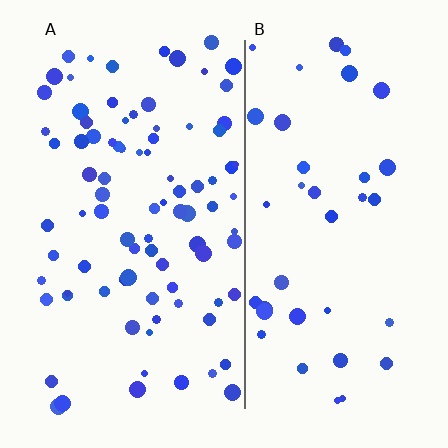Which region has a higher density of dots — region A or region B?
A (the left).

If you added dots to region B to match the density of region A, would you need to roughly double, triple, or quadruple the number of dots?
Approximately double.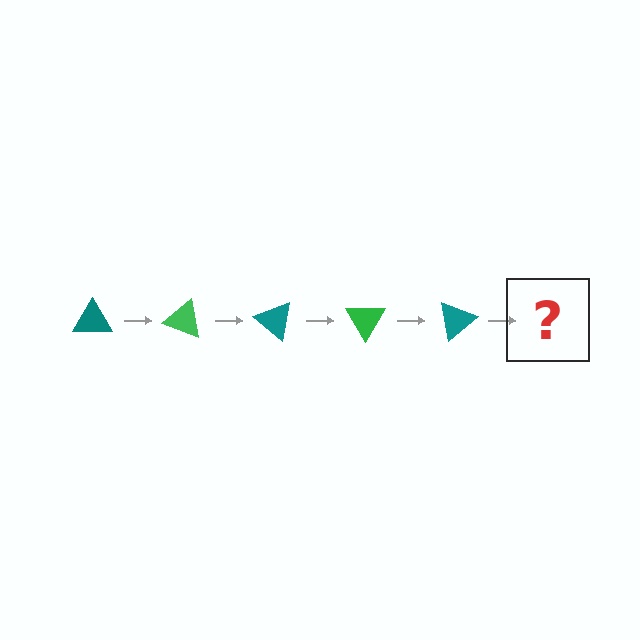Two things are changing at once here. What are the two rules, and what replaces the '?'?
The two rules are that it rotates 20 degrees each step and the color cycles through teal and green. The '?' should be a green triangle, rotated 100 degrees from the start.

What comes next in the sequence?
The next element should be a green triangle, rotated 100 degrees from the start.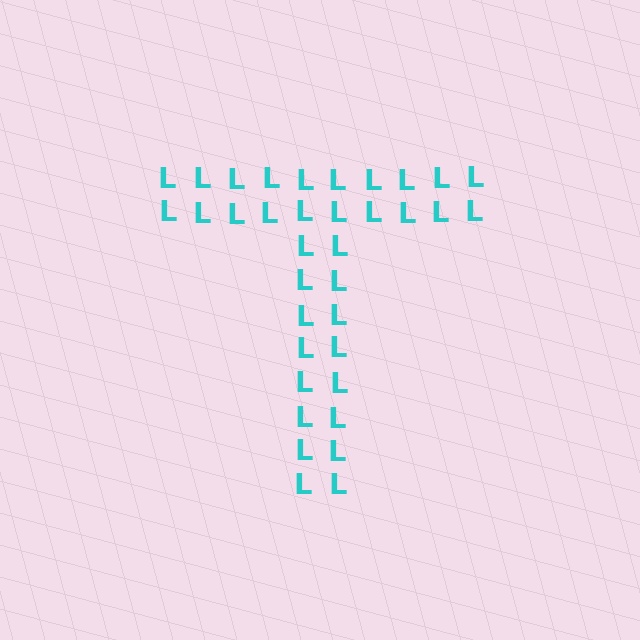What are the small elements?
The small elements are letter L's.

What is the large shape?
The large shape is the letter T.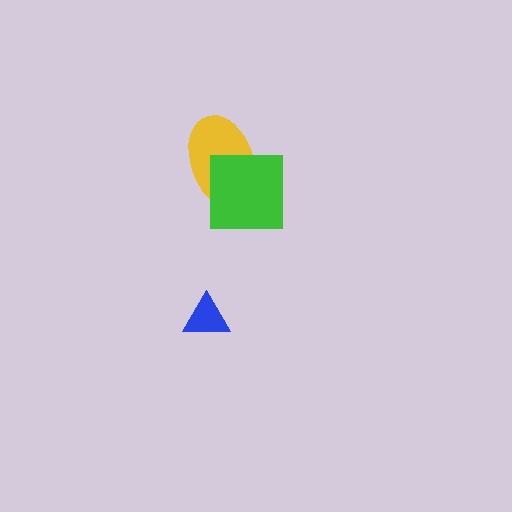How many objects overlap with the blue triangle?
0 objects overlap with the blue triangle.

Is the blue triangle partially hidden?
No, no other shape covers it.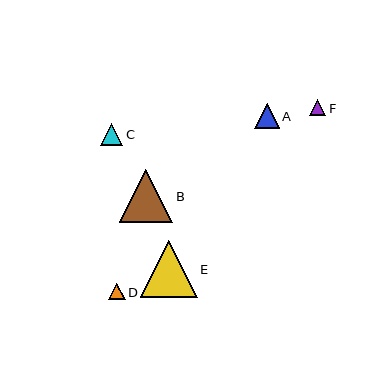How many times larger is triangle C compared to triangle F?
Triangle C is approximately 1.4 times the size of triangle F.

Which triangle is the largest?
Triangle E is the largest with a size of approximately 57 pixels.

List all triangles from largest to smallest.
From largest to smallest: E, B, A, C, D, F.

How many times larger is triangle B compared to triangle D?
Triangle B is approximately 3.3 times the size of triangle D.